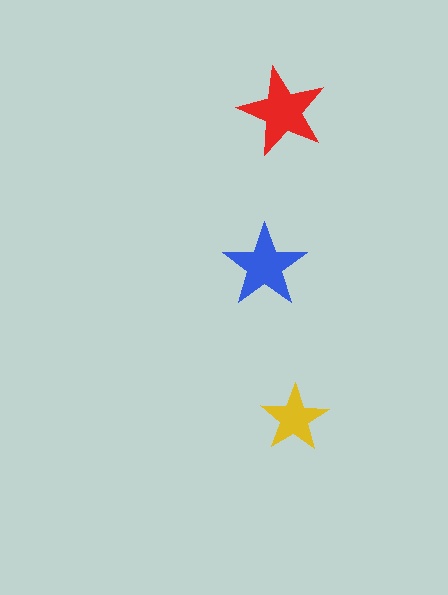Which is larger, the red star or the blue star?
The red one.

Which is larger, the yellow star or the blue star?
The blue one.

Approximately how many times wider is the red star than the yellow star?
About 1.5 times wider.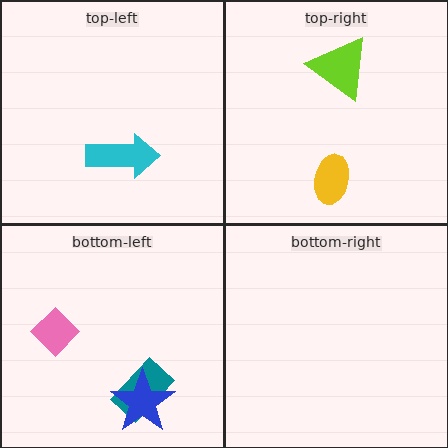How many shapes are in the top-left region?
1.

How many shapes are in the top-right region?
2.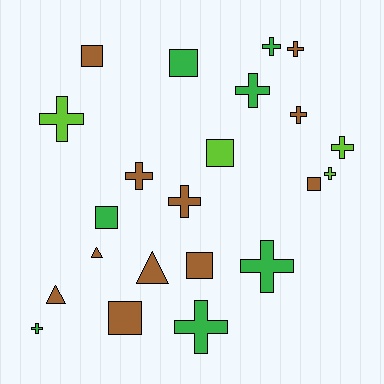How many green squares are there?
There are 2 green squares.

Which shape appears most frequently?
Cross, with 12 objects.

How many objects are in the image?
There are 22 objects.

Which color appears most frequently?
Brown, with 11 objects.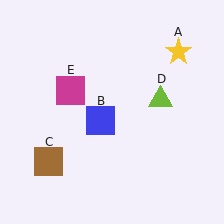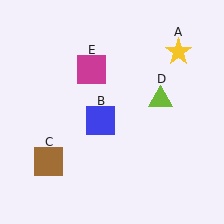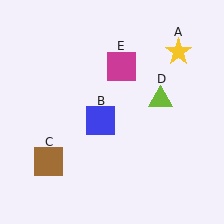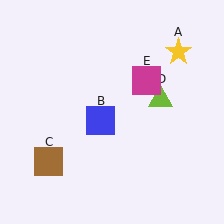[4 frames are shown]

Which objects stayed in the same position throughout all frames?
Yellow star (object A) and blue square (object B) and brown square (object C) and lime triangle (object D) remained stationary.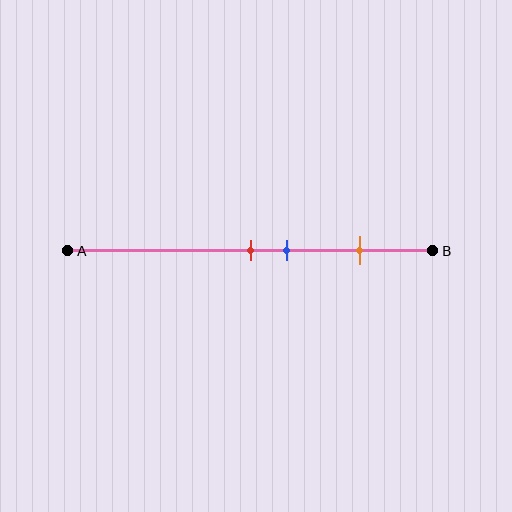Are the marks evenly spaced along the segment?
No, the marks are not evenly spaced.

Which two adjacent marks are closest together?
The red and blue marks are the closest adjacent pair.